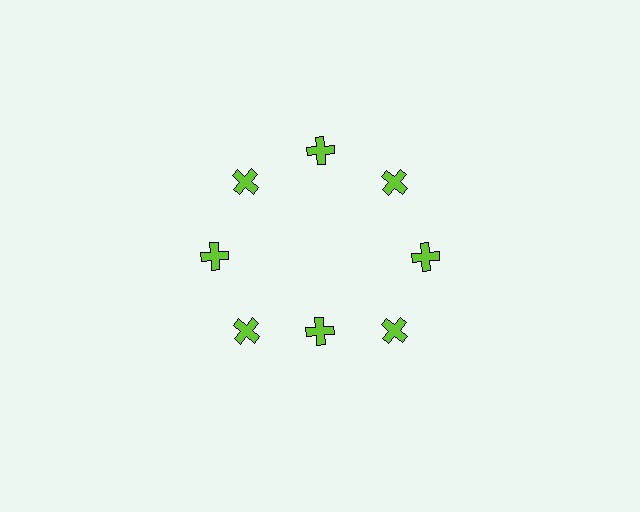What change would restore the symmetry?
The symmetry would be restored by moving it outward, back onto the ring so that all 8 crosses sit at equal angles and equal distance from the center.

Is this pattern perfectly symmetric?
No. The 8 lime crosses are arranged in a ring, but one element near the 6 o'clock position is pulled inward toward the center, breaking the 8-fold rotational symmetry.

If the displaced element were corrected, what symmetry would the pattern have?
It would have 8-fold rotational symmetry — the pattern would map onto itself every 45 degrees.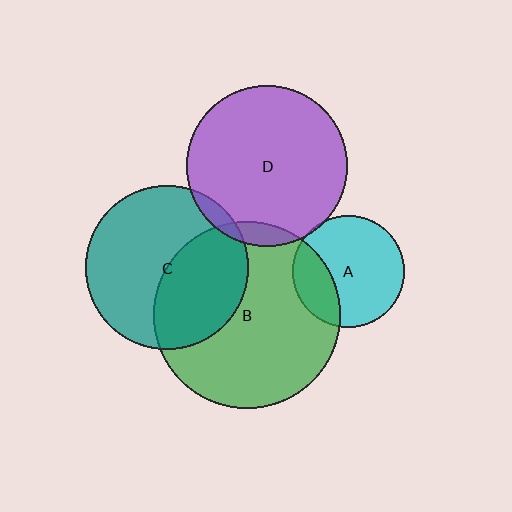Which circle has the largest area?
Circle B (green).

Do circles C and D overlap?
Yes.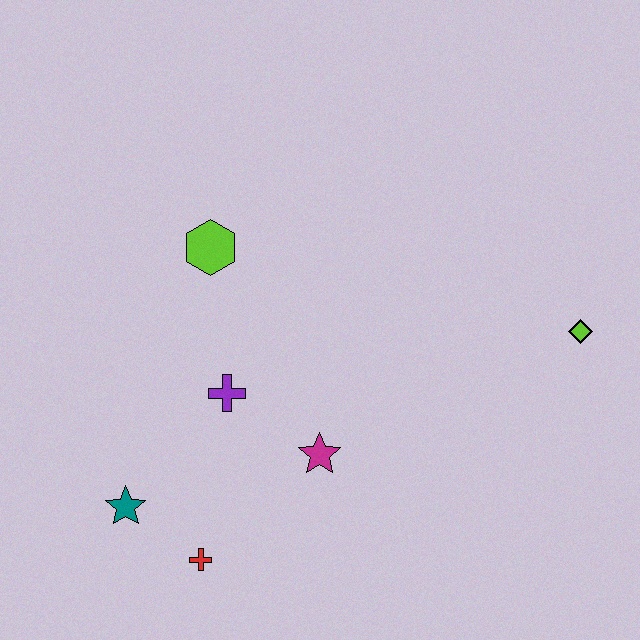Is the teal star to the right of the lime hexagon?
No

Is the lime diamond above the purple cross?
Yes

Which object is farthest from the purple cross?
The lime diamond is farthest from the purple cross.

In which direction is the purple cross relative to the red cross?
The purple cross is above the red cross.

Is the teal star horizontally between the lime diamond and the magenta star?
No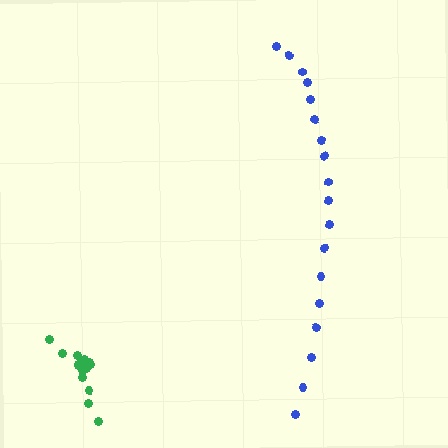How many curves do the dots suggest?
There are 2 distinct paths.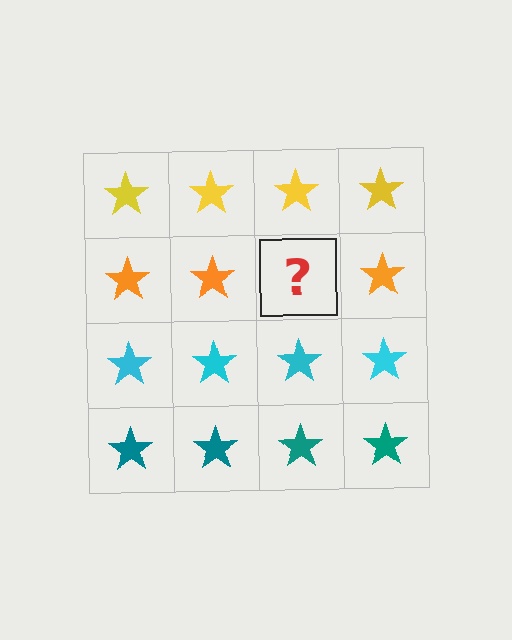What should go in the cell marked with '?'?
The missing cell should contain an orange star.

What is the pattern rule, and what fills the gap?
The rule is that each row has a consistent color. The gap should be filled with an orange star.